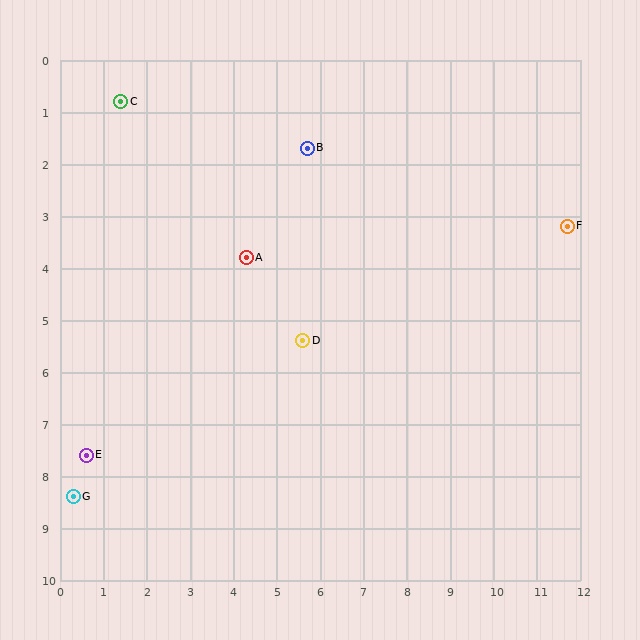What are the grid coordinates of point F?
Point F is at approximately (11.7, 3.2).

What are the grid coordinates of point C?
Point C is at approximately (1.4, 0.8).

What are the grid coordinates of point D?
Point D is at approximately (5.6, 5.4).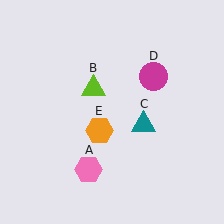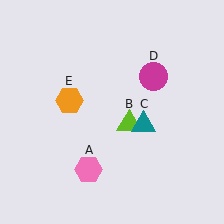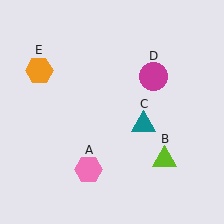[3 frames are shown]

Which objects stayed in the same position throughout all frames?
Pink hexagon (object A) and teal triangle (object C) and magenta circle (object D) remained stationary.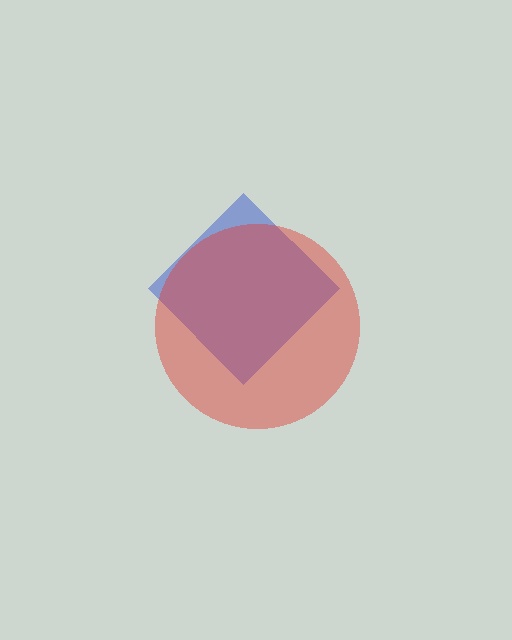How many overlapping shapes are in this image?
There are 2 overlapping shapes in the image.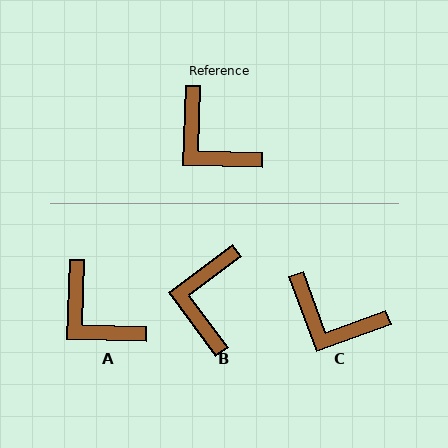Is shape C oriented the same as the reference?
No, it is off by about 22 degrees.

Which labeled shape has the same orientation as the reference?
A.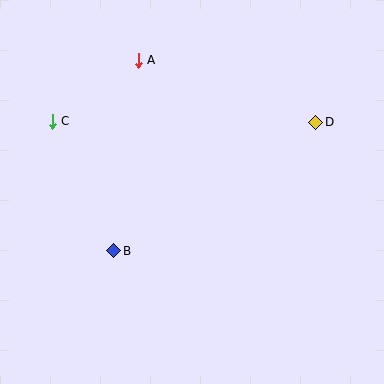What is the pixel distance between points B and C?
The distance between B and C is 144 pixels.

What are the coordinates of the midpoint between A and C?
The midpoint between A and C is at (95, 91).